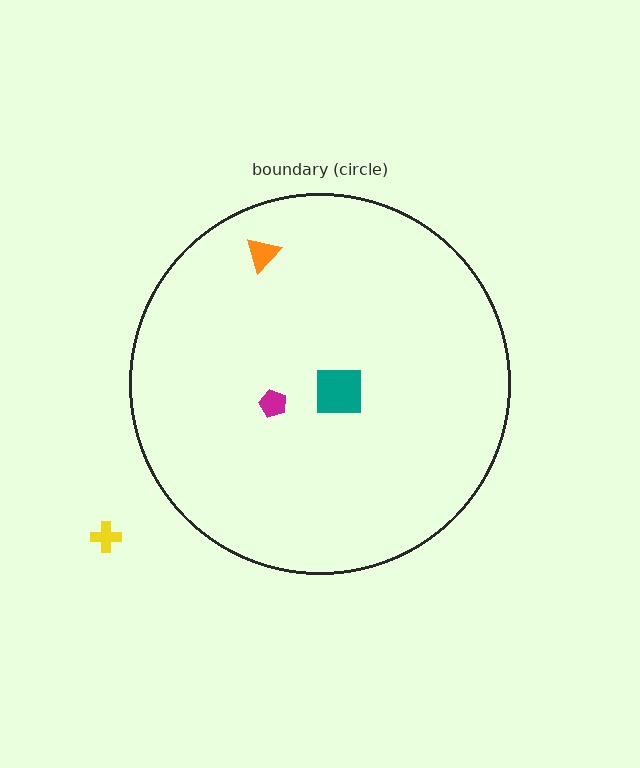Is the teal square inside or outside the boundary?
Inside.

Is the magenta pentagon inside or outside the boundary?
Inside.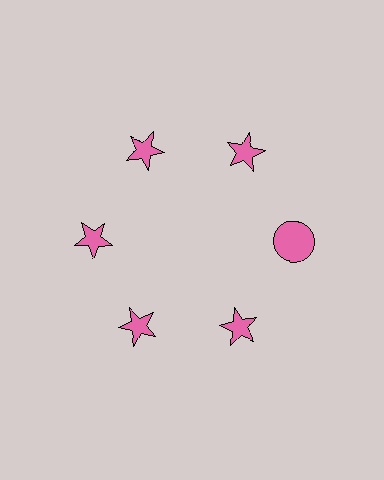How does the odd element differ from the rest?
It has a different shape: circle instead of star.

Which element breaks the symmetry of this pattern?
The pink circle at roughly the 3 o'clock position breaks the symmetry. All other shapes are pink stars.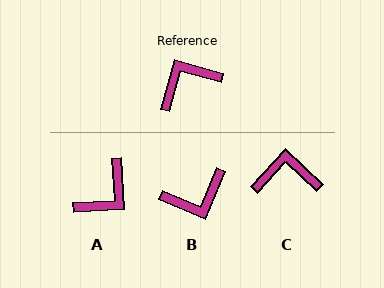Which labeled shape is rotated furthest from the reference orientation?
B, about 173 degrees away.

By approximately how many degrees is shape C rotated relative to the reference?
Approximately 28 degrees clockwise.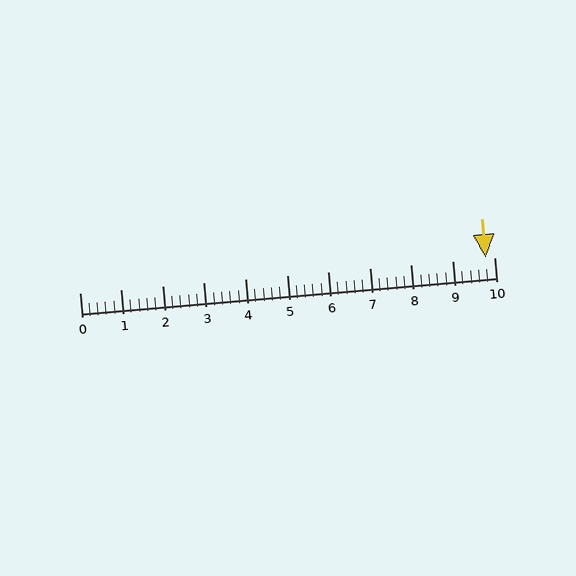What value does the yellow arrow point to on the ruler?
The yellow arrow points to approximately 9.8.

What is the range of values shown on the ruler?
The ruler shows values from 0 to 10.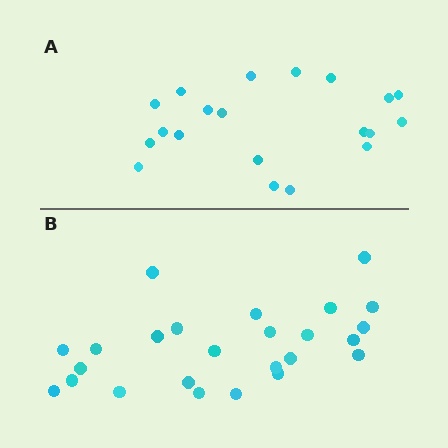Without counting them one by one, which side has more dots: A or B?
Region B (the bottom region) has more dots.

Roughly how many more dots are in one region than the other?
Region B has about 5 more dots than region A.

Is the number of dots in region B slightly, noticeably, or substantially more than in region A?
Region B has noticeably more, but not dramatically so. The ratio is roughly 1.2 to 1.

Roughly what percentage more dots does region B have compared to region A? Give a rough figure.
About 25% more.